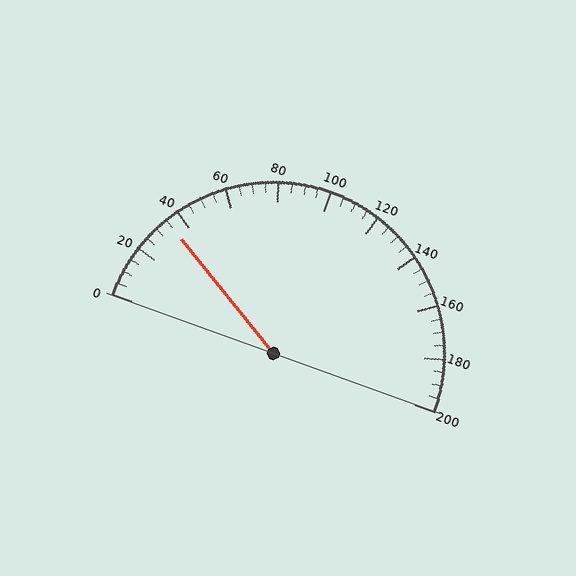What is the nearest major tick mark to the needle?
The nearest major tick mark is 40.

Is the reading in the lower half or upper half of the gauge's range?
The reading is in the lower half of the range (0 to 200).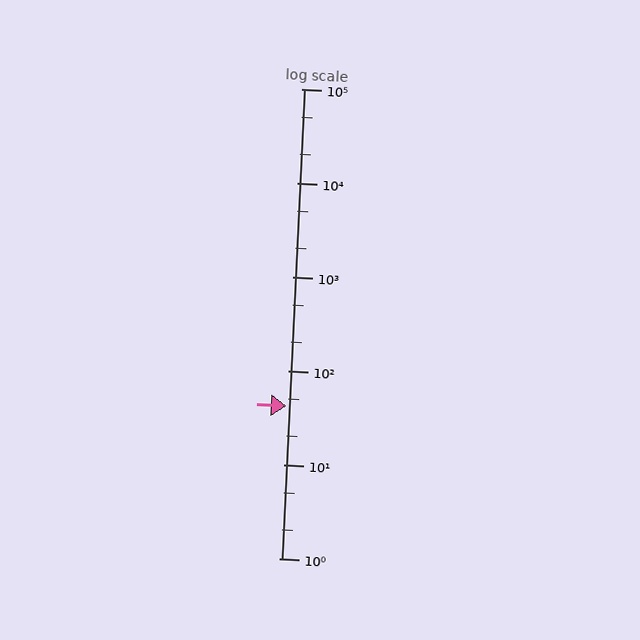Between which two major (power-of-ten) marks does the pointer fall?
The pointer is between 10 and 100.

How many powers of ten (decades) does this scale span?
The scale spans 5 decades, from 1 to 100000.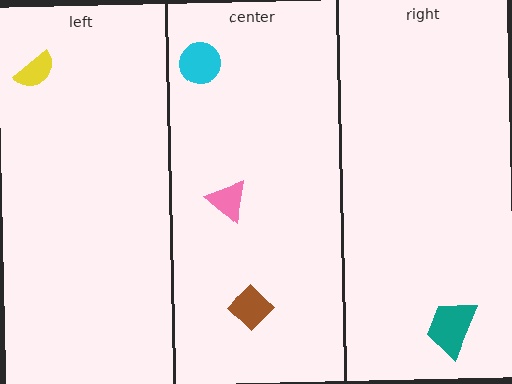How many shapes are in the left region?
1.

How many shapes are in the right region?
1.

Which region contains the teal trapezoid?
The right region.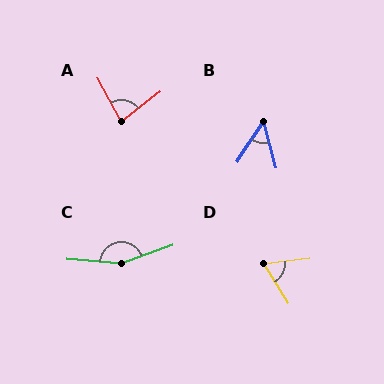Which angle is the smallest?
B, at approximately 48 degrees.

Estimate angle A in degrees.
Approximately 81 degrees.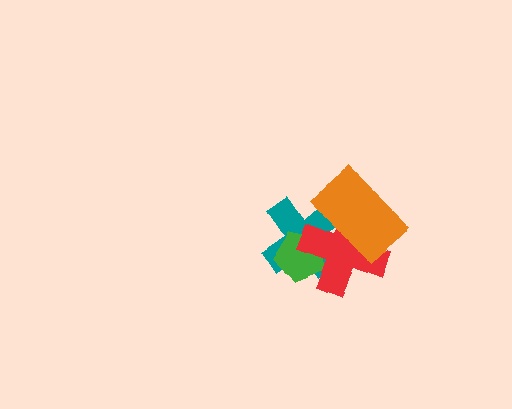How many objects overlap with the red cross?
3 objects overlap with the red cross.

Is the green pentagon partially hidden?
Yes, it is partially covered by another shape.